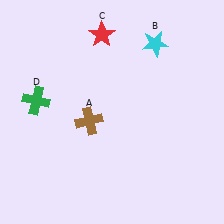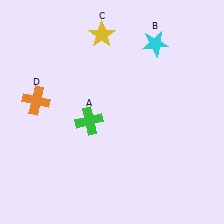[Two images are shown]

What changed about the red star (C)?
In Image 1, C is red. In Image 2, it changed to yellow.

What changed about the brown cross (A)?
In Image 1, A is brown. In Image 2, it changed to green.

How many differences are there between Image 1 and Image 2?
There are 3 differences between the two images.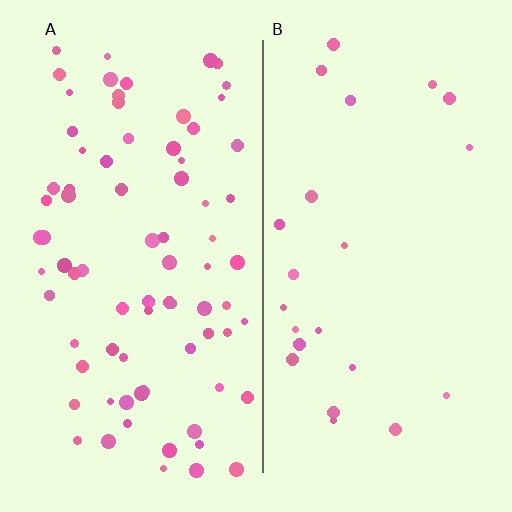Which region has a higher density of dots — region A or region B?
A (the left).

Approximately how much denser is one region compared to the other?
Approximately 3.5× — region A over region B.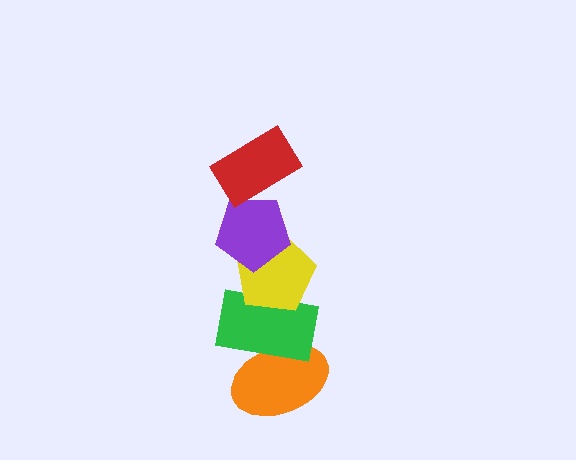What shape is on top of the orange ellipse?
The green rectangle is on top of the orange ellipse.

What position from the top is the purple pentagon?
The purple pentagon is 2nd from the top.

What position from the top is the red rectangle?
The red rectangle is 1st from the top.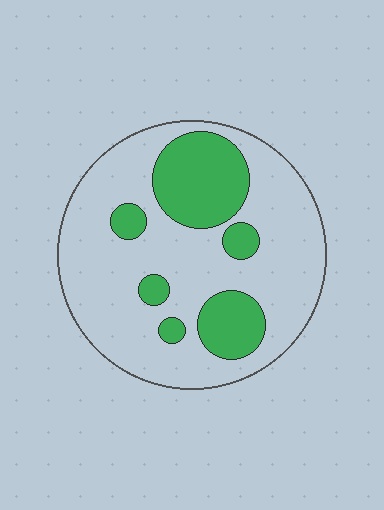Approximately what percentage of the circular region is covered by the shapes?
Approximately 25%.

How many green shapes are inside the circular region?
6.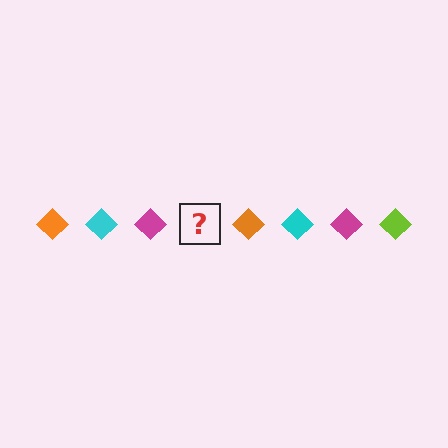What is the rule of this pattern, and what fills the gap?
The rule is that the pattern cycles through orange, cyan, magenta, lime diamonds. The gap should be filled with a lime diamond.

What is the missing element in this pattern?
The missing element is a lime diamond.